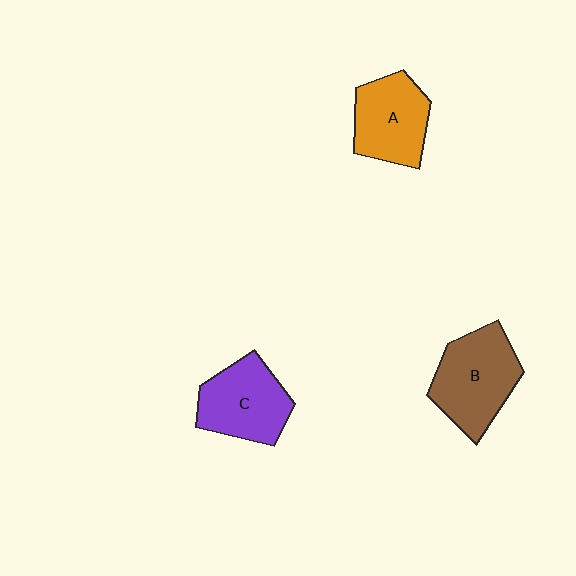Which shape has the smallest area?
Shape A (orange).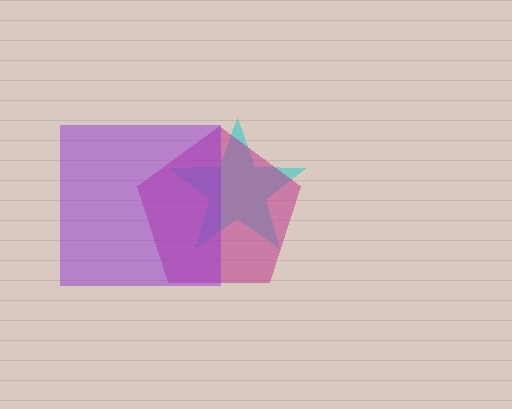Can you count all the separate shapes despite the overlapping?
Yes, there are 3 separate shapes.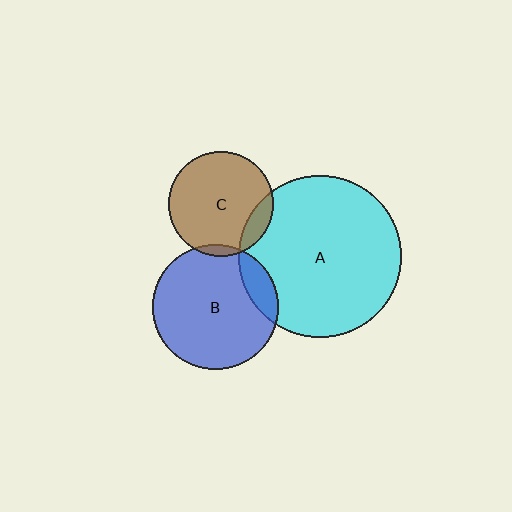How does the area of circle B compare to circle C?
Approximately 1.5 times.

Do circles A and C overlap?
Yes.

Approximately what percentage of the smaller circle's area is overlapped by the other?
Approximately 10%.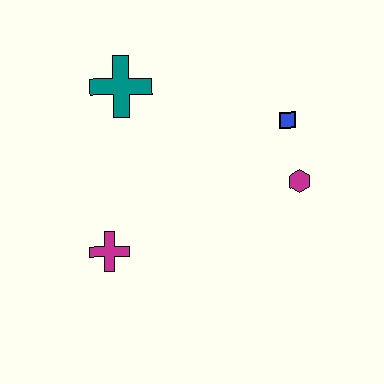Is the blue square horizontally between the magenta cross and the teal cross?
No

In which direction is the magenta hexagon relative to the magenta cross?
The magenta hexagon is to the right of the magenta cross.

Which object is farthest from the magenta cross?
The blue square is farthest from the magenta cross.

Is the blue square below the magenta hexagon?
No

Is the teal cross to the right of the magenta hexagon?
No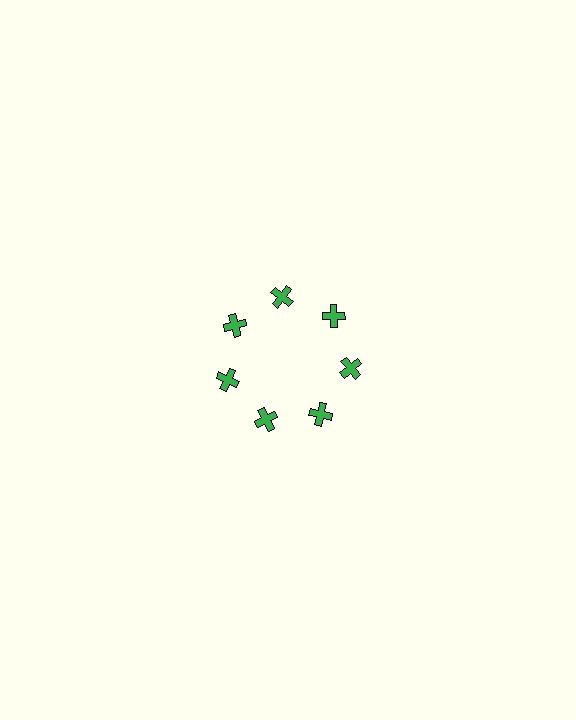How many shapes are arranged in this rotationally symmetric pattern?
There are 7 shapes, arranged in 7 groups of 1.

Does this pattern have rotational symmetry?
Yes, this pattern has 7-fold rotational symmetry. It looks the same after rotating 51 degrees around the center.